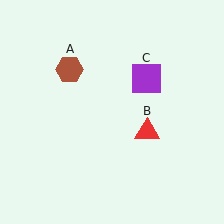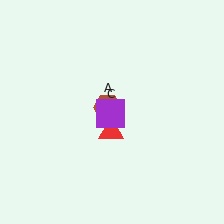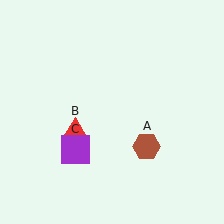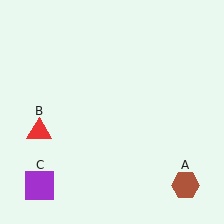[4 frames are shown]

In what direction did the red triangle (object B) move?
The red triangle (object B) moved left.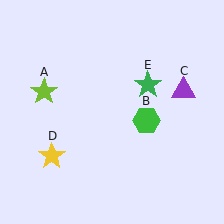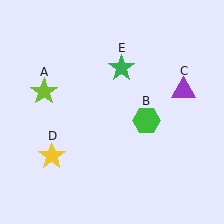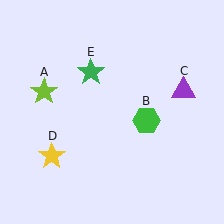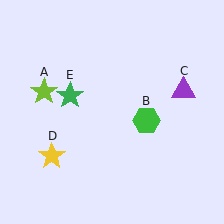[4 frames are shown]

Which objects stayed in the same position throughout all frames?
Lime star (object A) and green hexagon (object B) and purple triangle (object C) and yellow star (object D) remained stationary.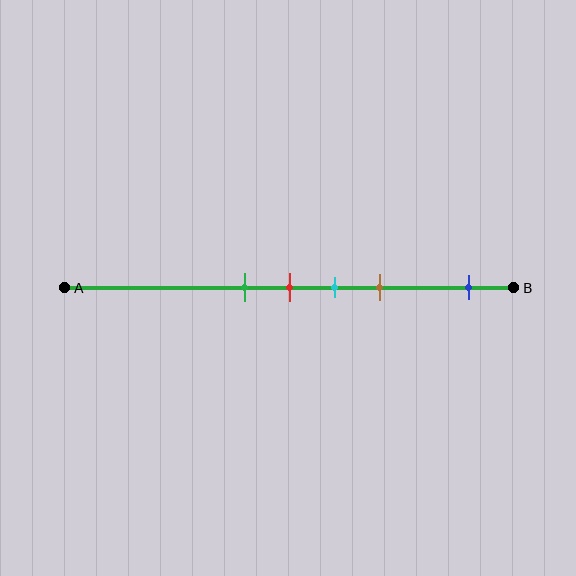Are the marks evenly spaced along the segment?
No, the marks are not evenly spaced.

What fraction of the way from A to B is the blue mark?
The blue mark is approximately 90% (0.9) of the way from A to B.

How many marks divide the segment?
There are 5 marks dividing the segment.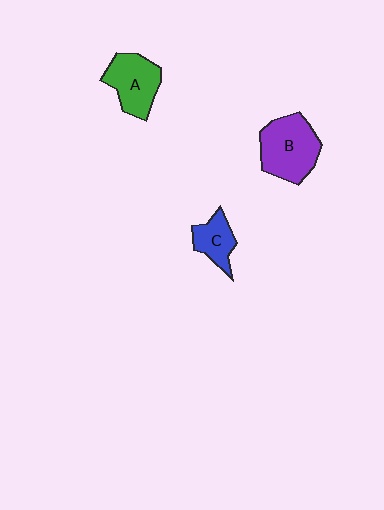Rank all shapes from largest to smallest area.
From largest to smallest: B (purple), A (green), C (blue).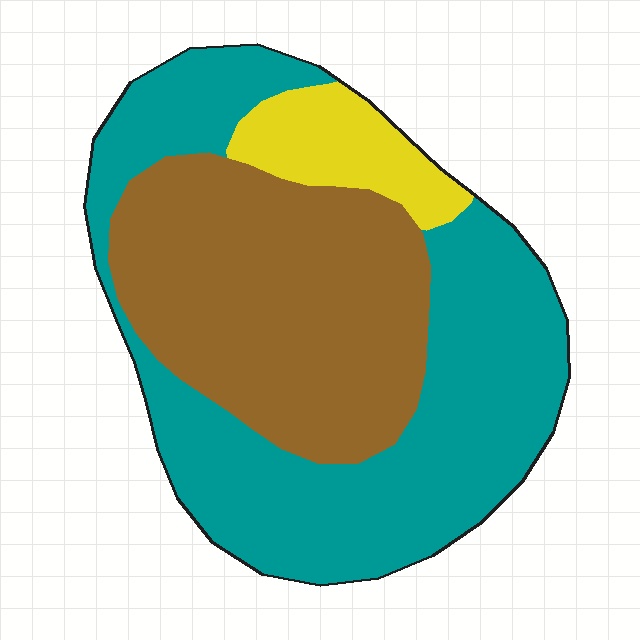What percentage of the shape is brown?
Brown takes up about two fifths (2/5) of the shape.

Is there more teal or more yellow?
Teal.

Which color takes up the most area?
Teal, at roughly 50%.